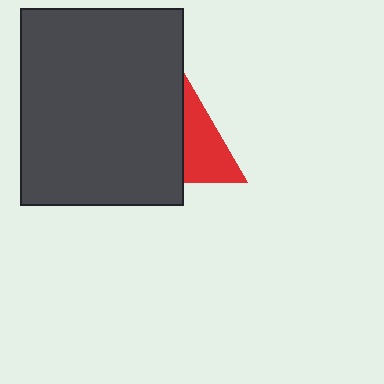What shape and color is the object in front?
The object in front is a dark gray rectangle.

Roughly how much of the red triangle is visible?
About half of it is visible (roughly 48%).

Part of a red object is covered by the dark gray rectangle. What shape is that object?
It is a triangle.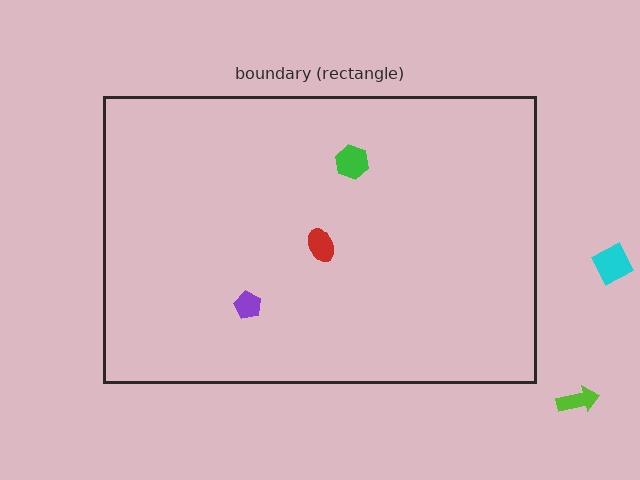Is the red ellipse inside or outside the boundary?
Inside.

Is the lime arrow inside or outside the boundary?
Outside.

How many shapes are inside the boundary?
3 inside, 2 outside.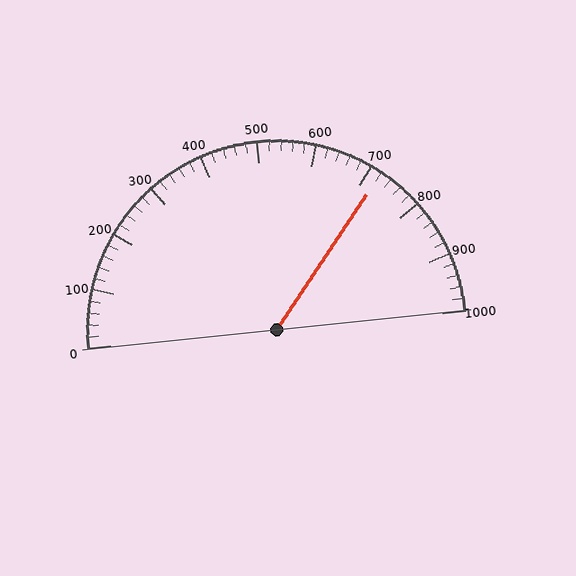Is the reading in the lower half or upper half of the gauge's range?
The reading is in the upper half of the range (0 to 1000).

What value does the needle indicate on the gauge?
The needle indicates approximately 720.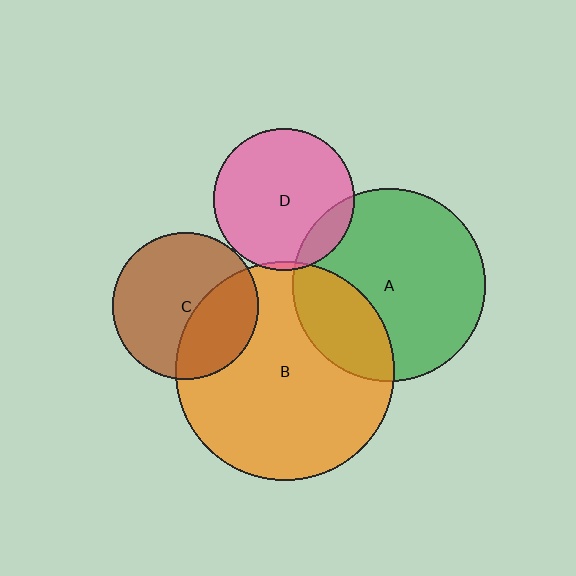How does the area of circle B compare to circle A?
Approximately 1.3 times.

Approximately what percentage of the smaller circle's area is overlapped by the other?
Approximately 35%.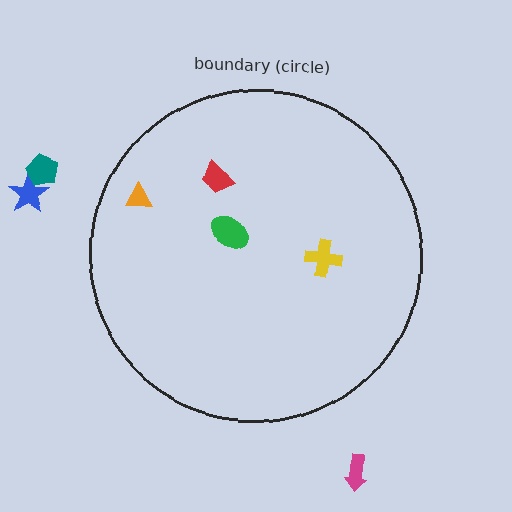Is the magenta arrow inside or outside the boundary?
Outside.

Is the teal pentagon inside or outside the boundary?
Outside.